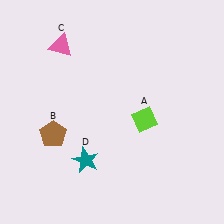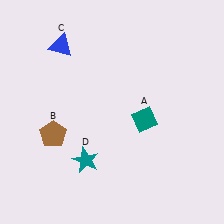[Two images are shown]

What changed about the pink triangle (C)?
In Image 1, C is pink. In Image 2, it changed to blue.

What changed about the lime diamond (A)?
In Image 1, A is lime. In Image 2, it changed to teal.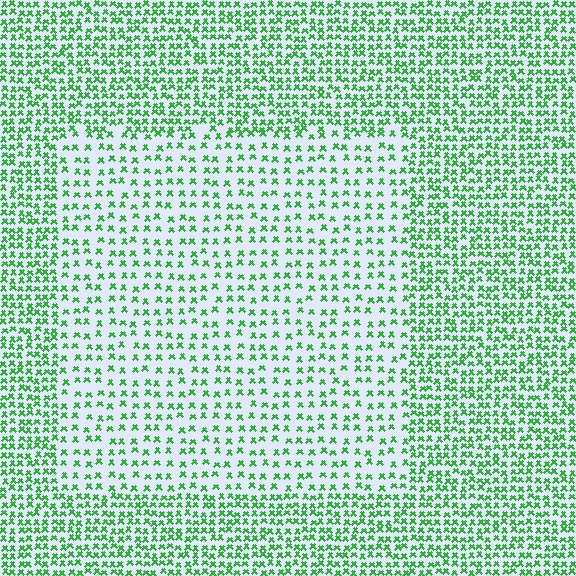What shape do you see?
I see a rectangle.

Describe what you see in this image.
The image contains small green elements arranged at two different densities. A rectangle-shaped region is visible where the elements are less densely packed than the surrounding area.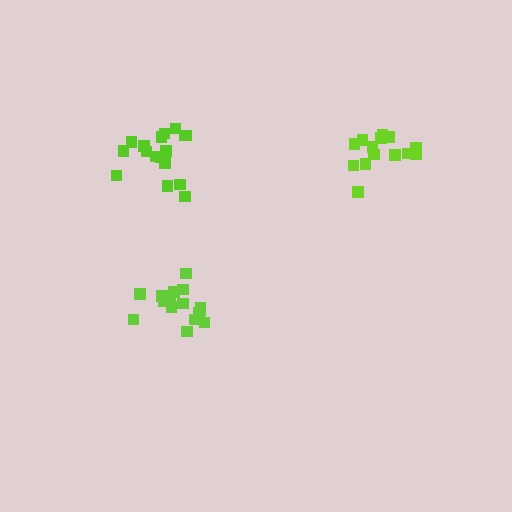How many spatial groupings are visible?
There are 3 spatial groupings.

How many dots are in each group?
Group 1: 17 dots, Group 2: 14 dots, Group 3: 18 dots (49 total).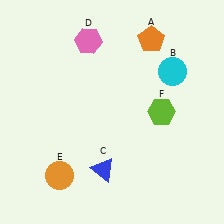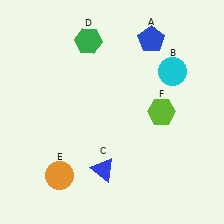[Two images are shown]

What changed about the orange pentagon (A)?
In Image 1, A is orange. In Image 2, it changed to blue.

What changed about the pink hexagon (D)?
In Image 1, D is pink. In Image 2, it changed to green.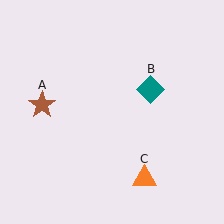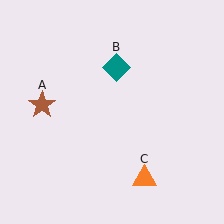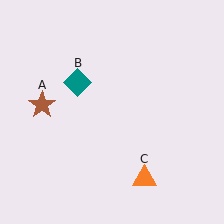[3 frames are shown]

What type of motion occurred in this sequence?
The teal diamond (object B) rotated counterclockwise around the center of the scene.